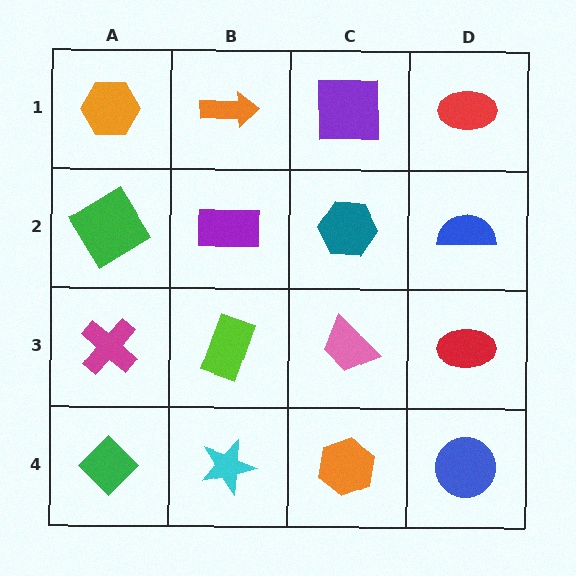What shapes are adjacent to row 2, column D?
A red ellipse (row 1, column D), a red ellipse (row 3, column D), a teal hexagon (row 2, column C).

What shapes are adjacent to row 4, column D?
A red ellipse (row 3, column D), an orange hexagon (row 4, column C).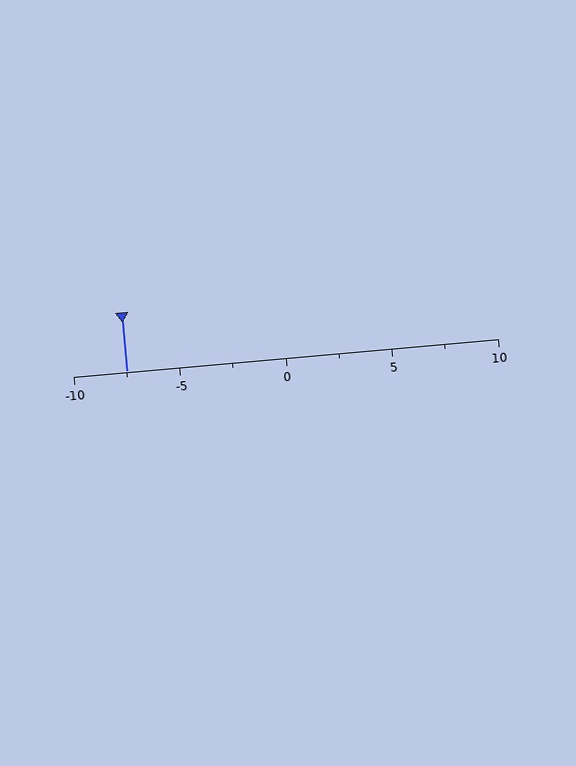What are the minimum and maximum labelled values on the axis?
The axis runs from -10 to 10.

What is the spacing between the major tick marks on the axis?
The major ticks are spaced 5 apart.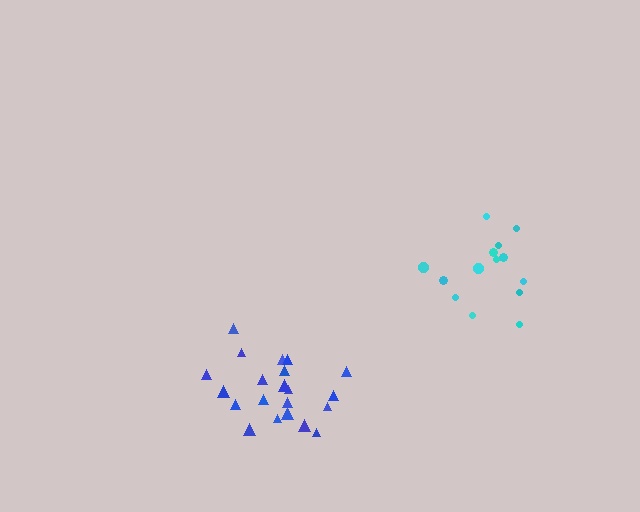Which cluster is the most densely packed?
Blue.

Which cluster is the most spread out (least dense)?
Cyan.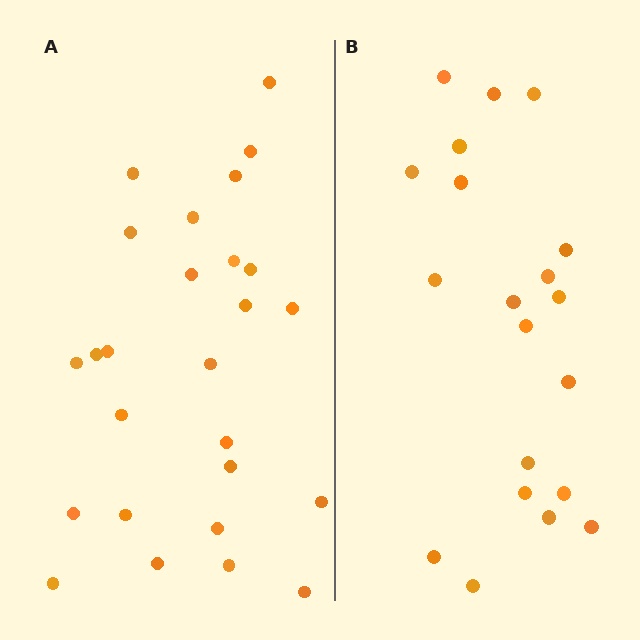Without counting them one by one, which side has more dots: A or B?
Region A (the left region) has more dots.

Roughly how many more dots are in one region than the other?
Region A has about 6 more dots than region B.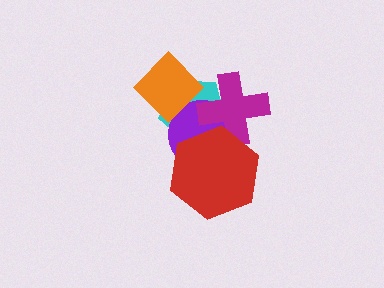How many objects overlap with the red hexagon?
3 objects overlap with the red hexagon.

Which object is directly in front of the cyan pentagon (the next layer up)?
The purple circle is directly in front of the cyan pentagon.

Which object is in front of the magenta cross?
The red hexagon is in front of the magenta cross.